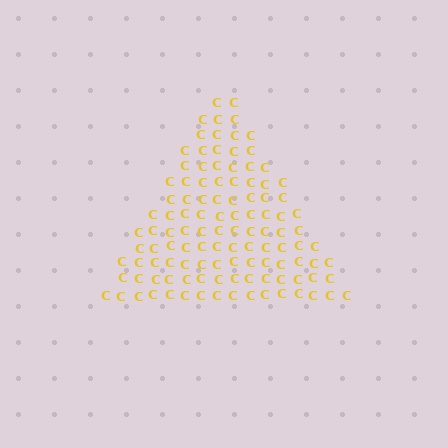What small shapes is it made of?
It is made of small letter C's.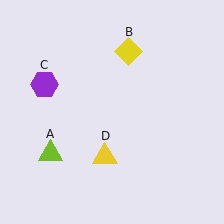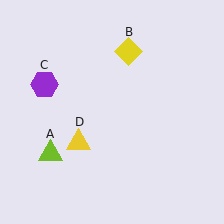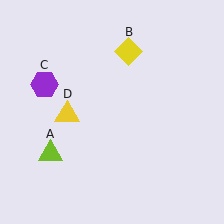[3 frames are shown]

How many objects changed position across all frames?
1 object changed position: yellow triangle (object D).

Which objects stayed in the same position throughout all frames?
Lime triangle (object A) and yellow diamond (object B) and purple hexagon (object C) remained stationary.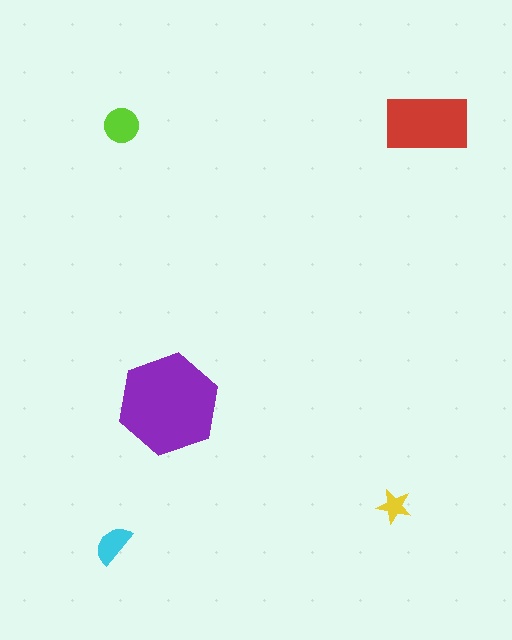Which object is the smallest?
The yellow star.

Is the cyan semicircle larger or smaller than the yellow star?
Larger.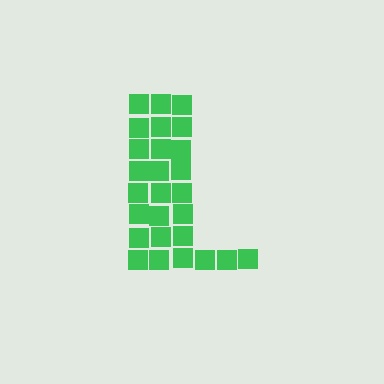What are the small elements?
The small elements are squares.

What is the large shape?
The large shape is the letter L.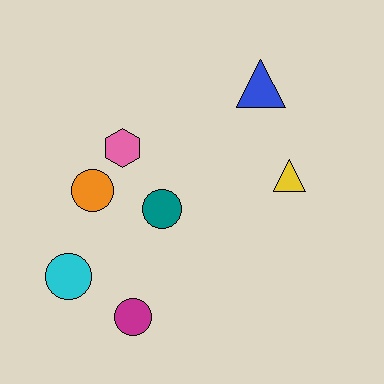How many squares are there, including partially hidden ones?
There are no squares.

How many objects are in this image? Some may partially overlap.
There are 7 objects.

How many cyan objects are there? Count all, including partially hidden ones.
There is 1 cyan object.